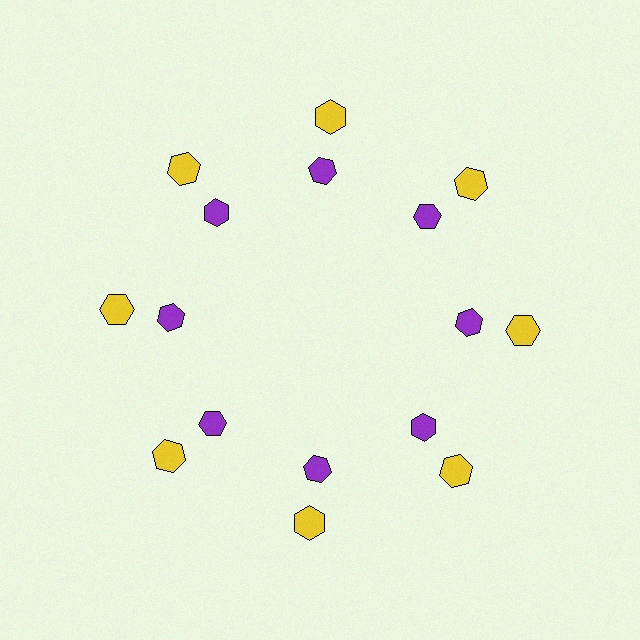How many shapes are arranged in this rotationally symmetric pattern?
There are 16 shapes, arranged in 8 groups of 2.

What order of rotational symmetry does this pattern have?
This pattern has 8-fold rotational symmetry.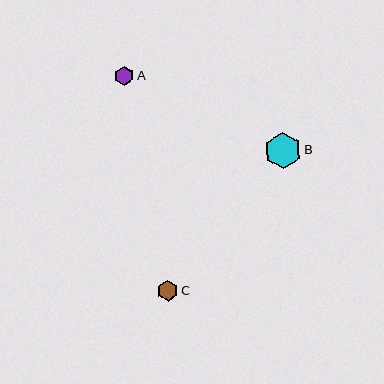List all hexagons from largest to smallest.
From largest to smallest: B, C, A.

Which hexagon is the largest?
Hexagon B is the largest with a size of approximately 36 pixels.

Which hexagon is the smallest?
Hexagon A is the smallest with a size of approximately 19 pixels.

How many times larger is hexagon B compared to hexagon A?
Hexagon B is approximately 1.9 times the size of hexagon A.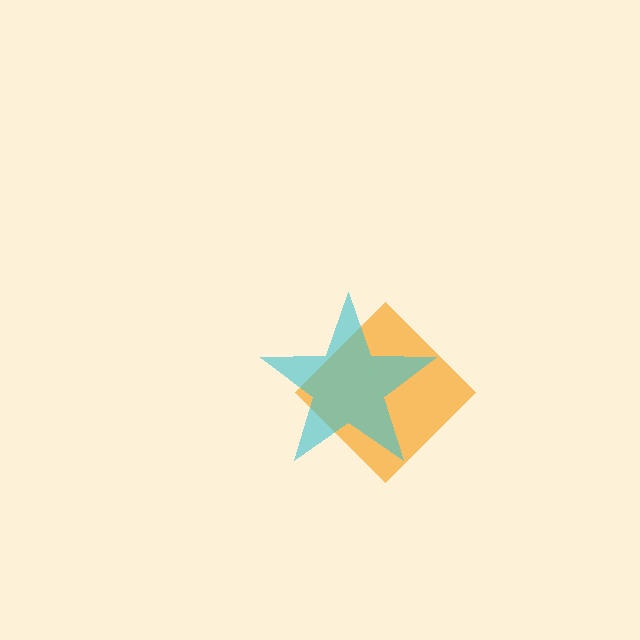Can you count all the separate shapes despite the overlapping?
Yes, there are 2 separate shapes.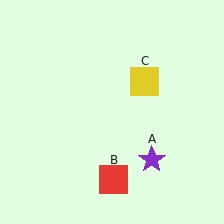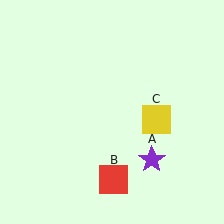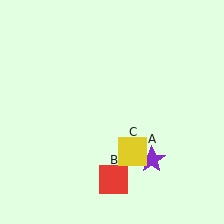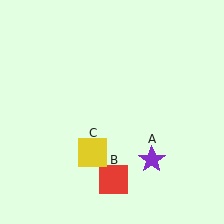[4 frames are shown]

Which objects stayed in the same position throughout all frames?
Purple star (object A) and red square (object B) remained stationary.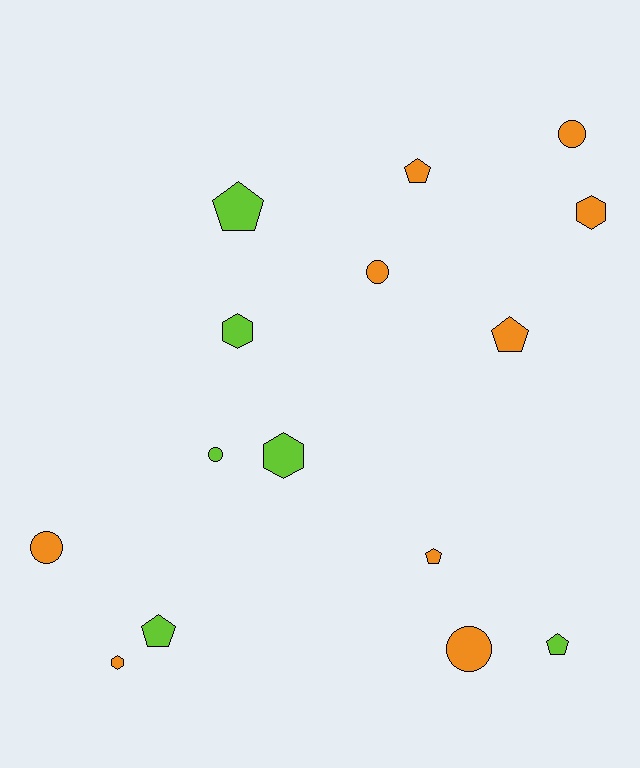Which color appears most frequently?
Orange, with 9 objects.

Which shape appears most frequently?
Pentagon, with 6 objects.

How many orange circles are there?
There are 4 orange circles.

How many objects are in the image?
There are 15 objects.